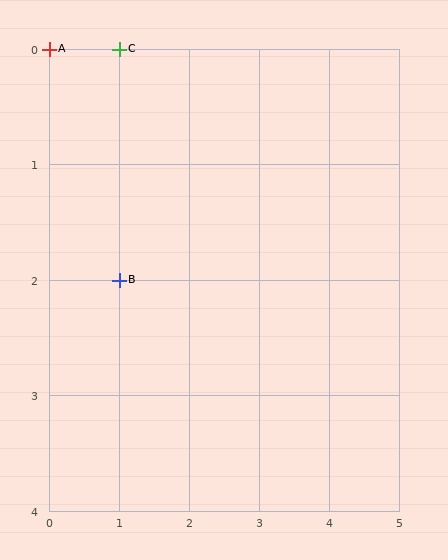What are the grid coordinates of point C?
Point C is at grid coordinates (1, 0).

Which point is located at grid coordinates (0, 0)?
Point A is at (0, 0).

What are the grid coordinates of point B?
Point B is at grid coordinates (1, 2).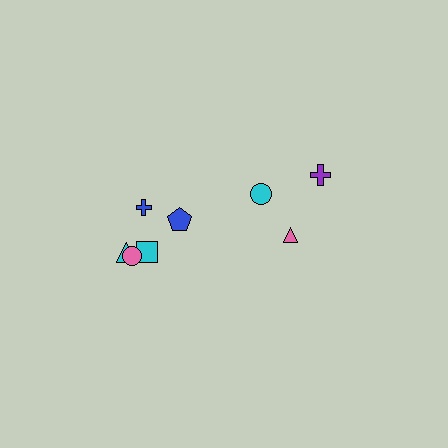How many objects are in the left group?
There are 5 objects.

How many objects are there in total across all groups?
There are 8 objects.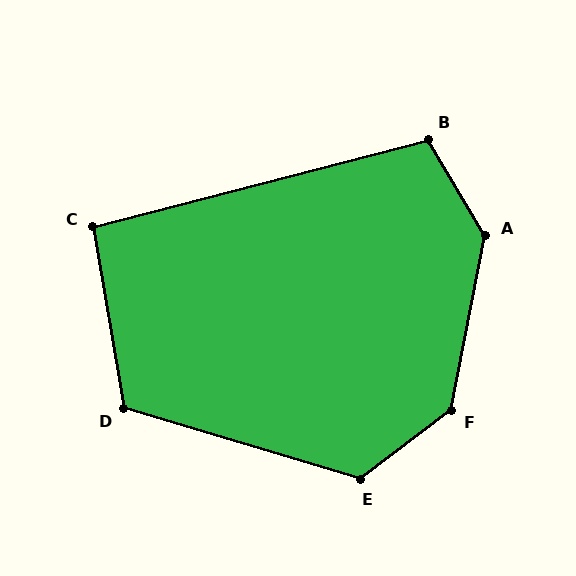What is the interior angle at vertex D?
Approximately 116 degrees (obtuse).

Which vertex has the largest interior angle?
A, at approximately 138 degrees.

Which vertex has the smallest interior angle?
C, at approximately 95 degrees.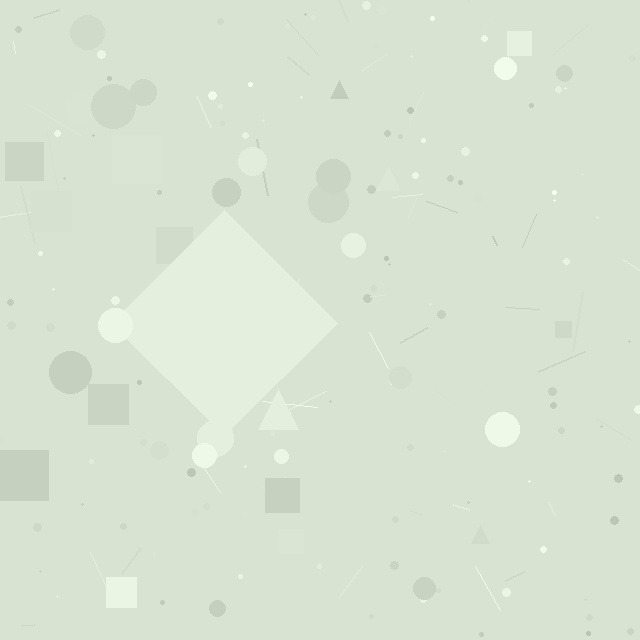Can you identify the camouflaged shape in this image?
The camouflaged shape is a diamond.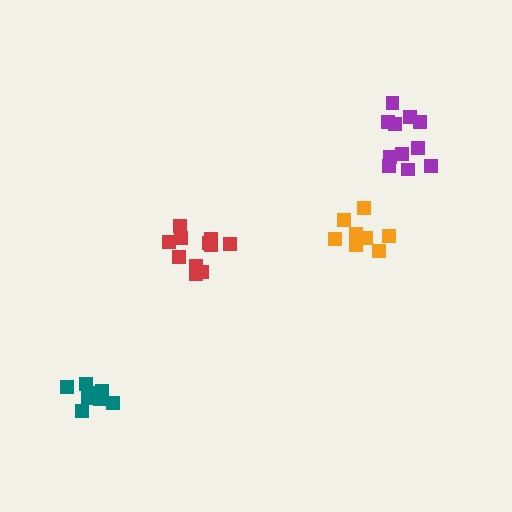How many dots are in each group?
Group 1: 11 dots, Group 2: 8 dots, Group 3: 8 dots, Group 4: 11 dots (38 total).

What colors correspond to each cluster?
The clusters are colored: red, orange, teal, purple.